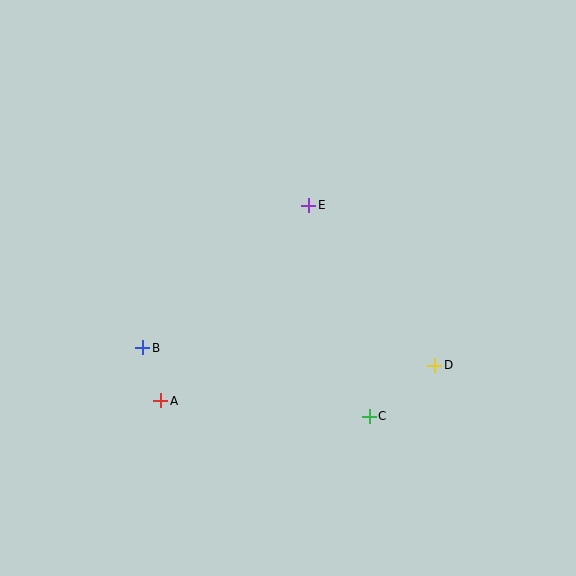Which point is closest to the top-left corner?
Point E is closest to the top-left corner.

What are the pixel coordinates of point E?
Point E is at (309, 205).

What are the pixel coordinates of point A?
Point A is at (161, 401).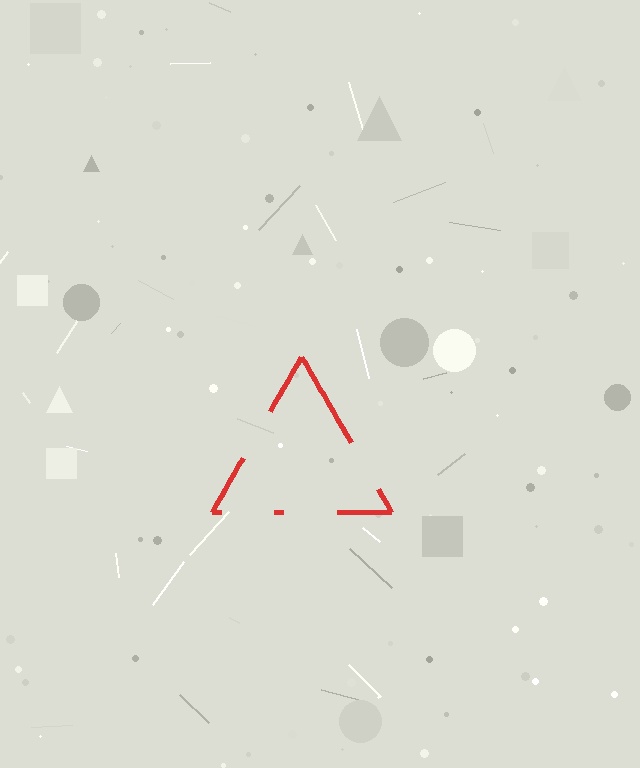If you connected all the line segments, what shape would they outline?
They would outline a triangle.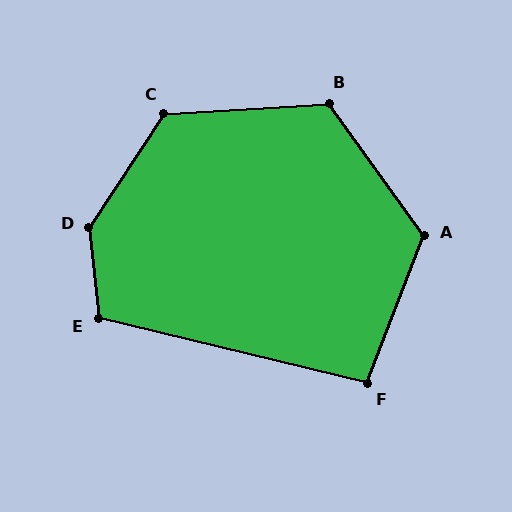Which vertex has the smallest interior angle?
F, at approximately 97 degrees.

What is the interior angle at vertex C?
Approximately 127 degrees (obtuse).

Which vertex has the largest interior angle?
D, at approximately 141 degrees.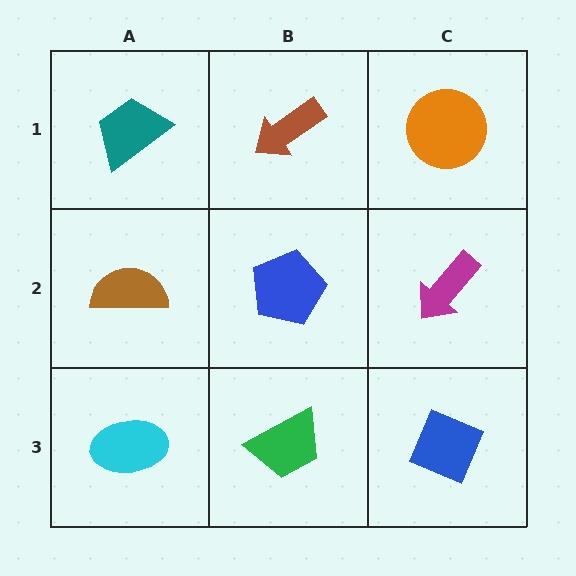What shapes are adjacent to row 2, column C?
An orange circle (row 1, column C), a blue diamond (row 3, column C), a blue pentagon (row 2, column B).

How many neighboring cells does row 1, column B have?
3.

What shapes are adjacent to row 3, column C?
A magenta arrow (row 2, column C), a green trapezoid (row 3, column B).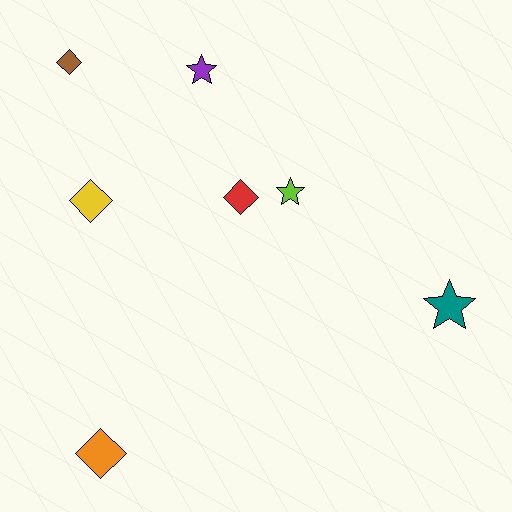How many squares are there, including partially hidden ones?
There are no squares.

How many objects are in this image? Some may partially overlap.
There are 7 objects.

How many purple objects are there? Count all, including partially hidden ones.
There is 1 purple object.